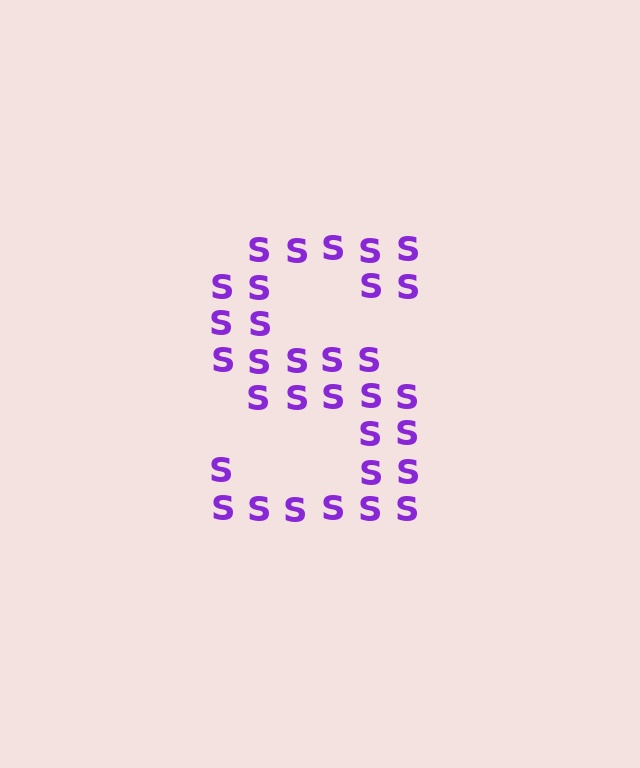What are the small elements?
The small elements are letter S's.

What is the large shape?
The large shape is the letter S.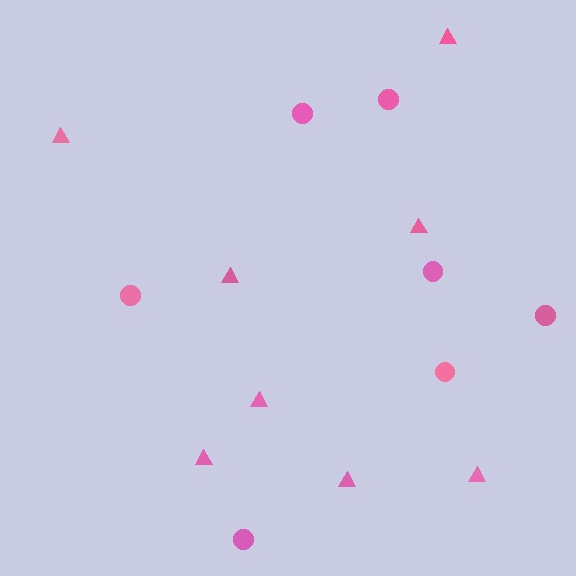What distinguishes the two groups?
There are 2 groups: one group of circles (7) and one group of triangles (8).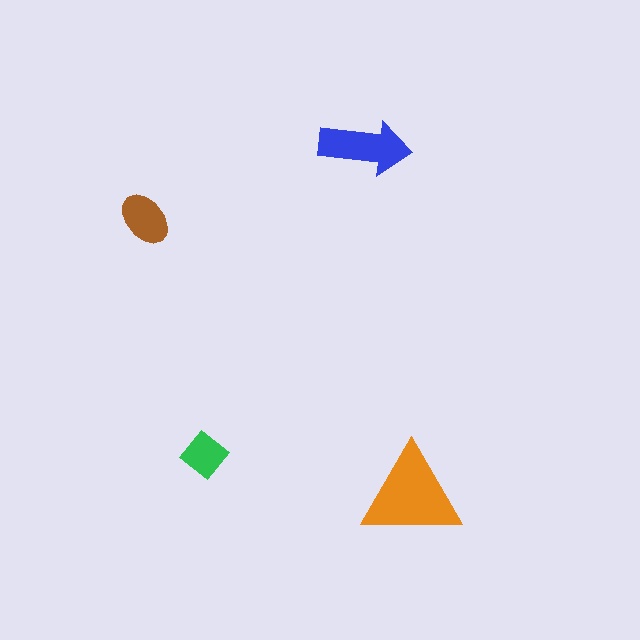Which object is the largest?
The orange triangle.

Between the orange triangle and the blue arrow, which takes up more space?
The orange triangle.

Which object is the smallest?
The green diamond.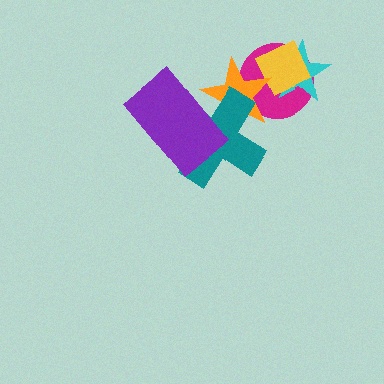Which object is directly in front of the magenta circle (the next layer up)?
The cyan star is directly in front of the magenta circle.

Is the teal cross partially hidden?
Yes, it is partially covered by another shape.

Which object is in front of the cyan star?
The yellow diamond is in front of the cyan star.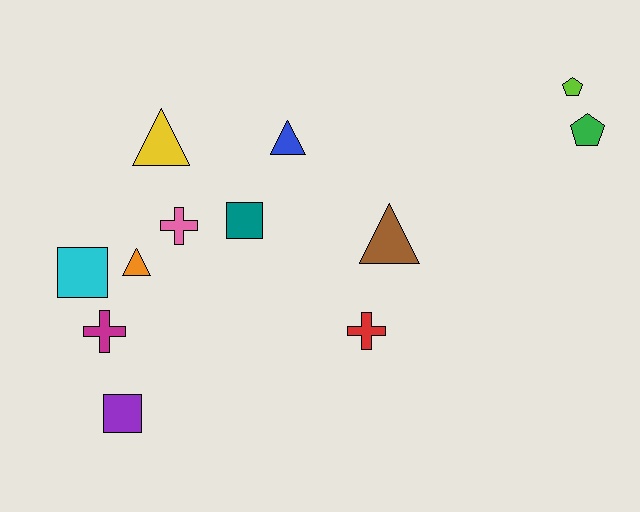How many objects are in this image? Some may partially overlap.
There are 12 objects.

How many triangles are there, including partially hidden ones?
There are 4 triangles.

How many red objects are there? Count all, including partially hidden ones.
There is 1 red object.